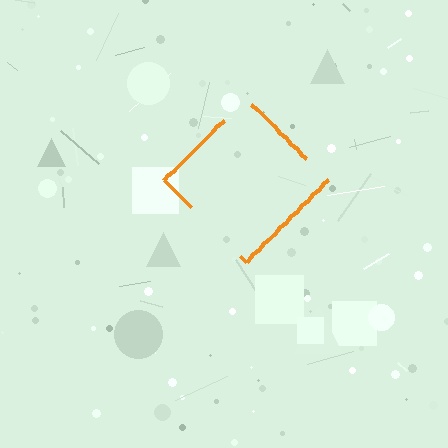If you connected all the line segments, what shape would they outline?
They would outline a diamond.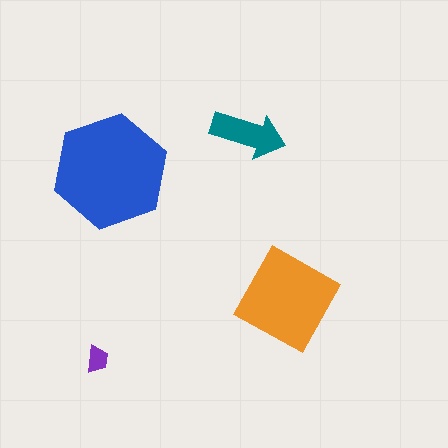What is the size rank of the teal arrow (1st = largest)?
3rd.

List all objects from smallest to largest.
The purple trapezoid, the teal arrow, the orange diamond, the blue hexagon.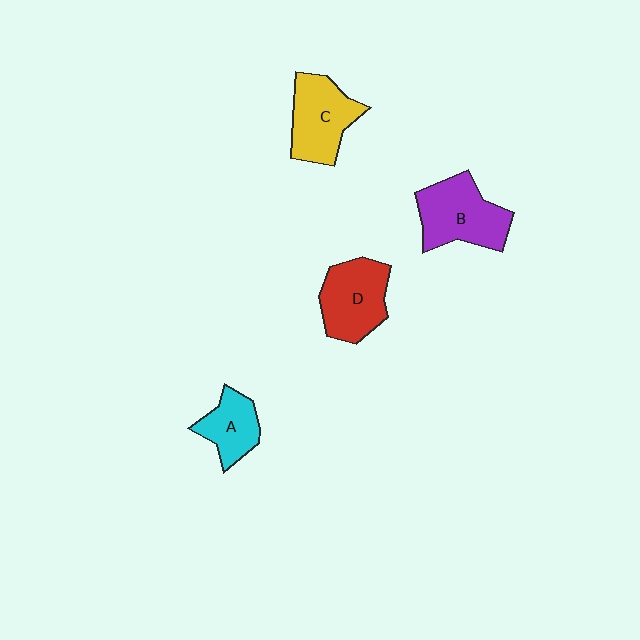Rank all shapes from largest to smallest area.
From largest to smallest: B (purple), D (red), C (yellow), A (cyan).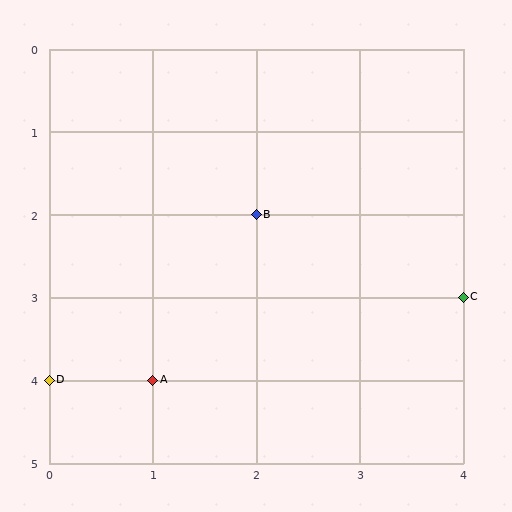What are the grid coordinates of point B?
Point B is at grid coordinates (2, 2).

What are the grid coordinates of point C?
Point C is at grid coordinates (4, 3).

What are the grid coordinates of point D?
Point D is at grid coordinates (0, 4).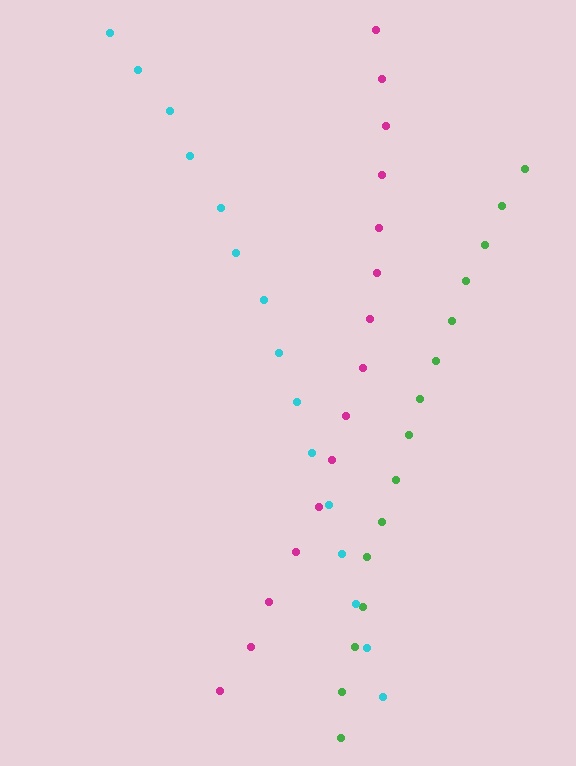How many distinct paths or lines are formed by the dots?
There are 3 distinct paths.